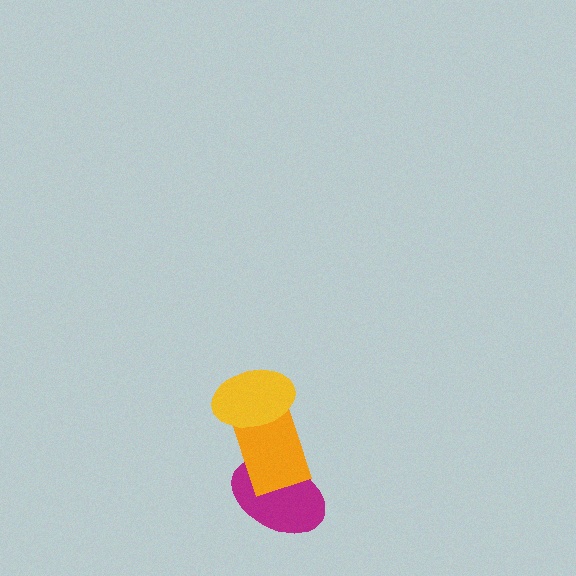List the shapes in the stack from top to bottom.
From top to bottom: the yellow ellipse, the orange rectangle, the magenta ellipse.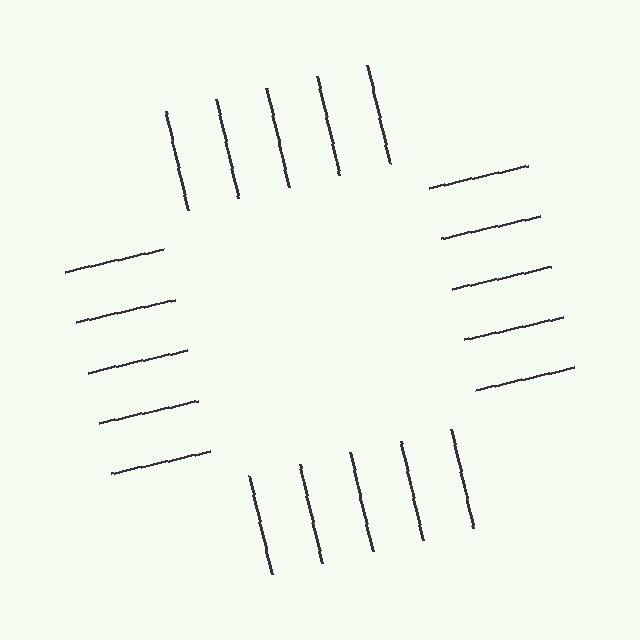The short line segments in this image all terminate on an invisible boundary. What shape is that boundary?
An illusory square — the line segments terminate on its edges but no continuous stroke is drawn.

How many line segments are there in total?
20 — 5 along each of the 4 edges.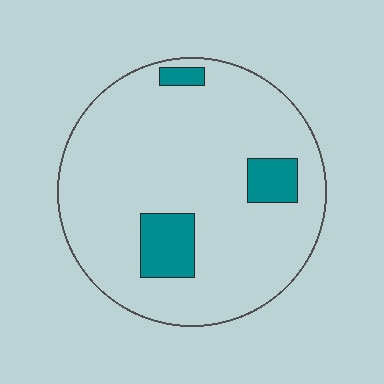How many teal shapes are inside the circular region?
3.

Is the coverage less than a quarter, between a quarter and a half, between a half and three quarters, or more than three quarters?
Less than a quarter.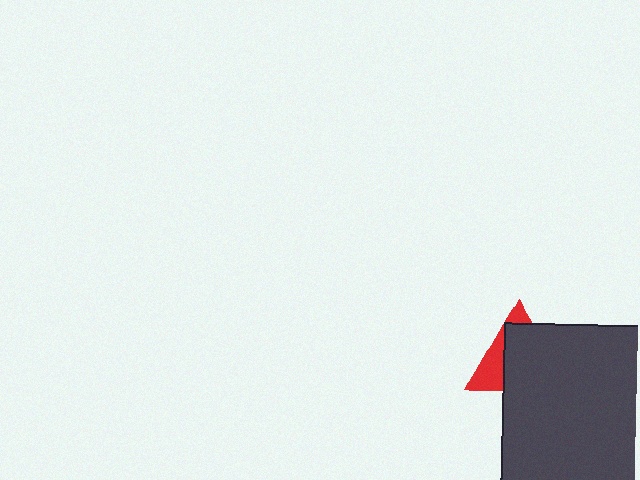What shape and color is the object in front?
The object in front is a dark gray square.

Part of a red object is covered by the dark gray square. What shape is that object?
It is a triangle.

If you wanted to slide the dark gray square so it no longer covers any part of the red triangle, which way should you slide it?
Slide it toward the lower-right — that is the most direct way to separate the two shapes.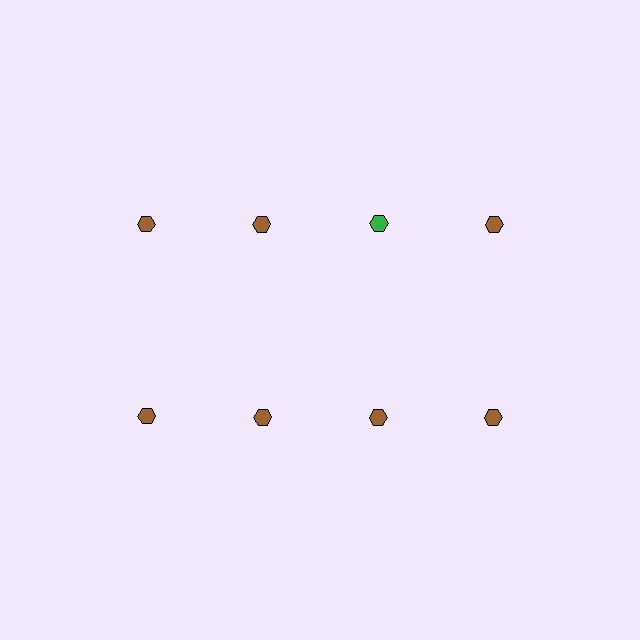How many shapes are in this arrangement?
There are 8 shapes arranged in a grid pattern.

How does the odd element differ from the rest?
It has a different color: green instead of brown.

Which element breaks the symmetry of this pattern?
The green hexagon in the top row, center column breaks the symmetry. All other shapes are brown hexagons.